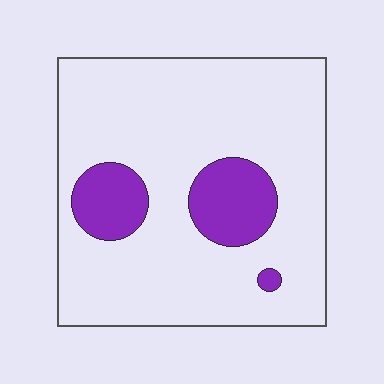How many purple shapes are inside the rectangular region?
3.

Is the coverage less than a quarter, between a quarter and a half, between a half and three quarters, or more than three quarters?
Less than a quarter.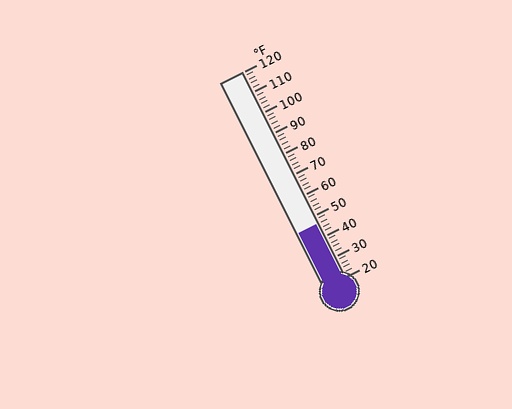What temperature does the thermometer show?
The thermometer shows approximately 46°F.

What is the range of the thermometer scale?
The thermometer scale ranges from 20°F to 120°F.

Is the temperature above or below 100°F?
The temperature is below 100°F.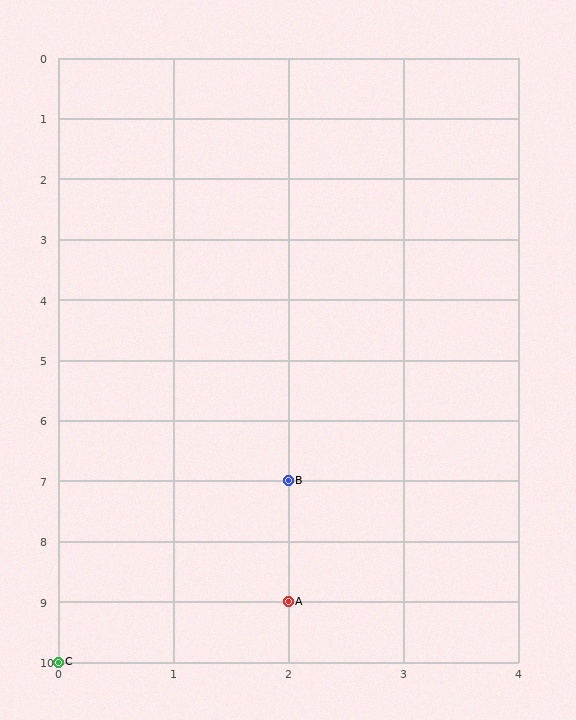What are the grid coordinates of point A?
Point A is at grid coordinates (2, 9).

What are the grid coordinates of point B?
Point B is at grid coordinates (2, 7).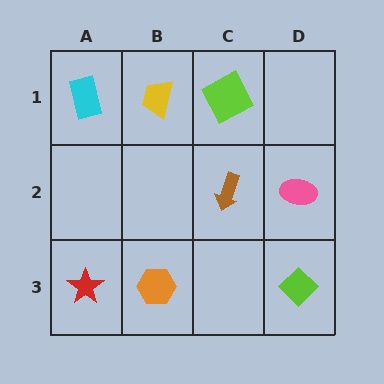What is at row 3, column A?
A red star.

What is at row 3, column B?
An orange hexagon.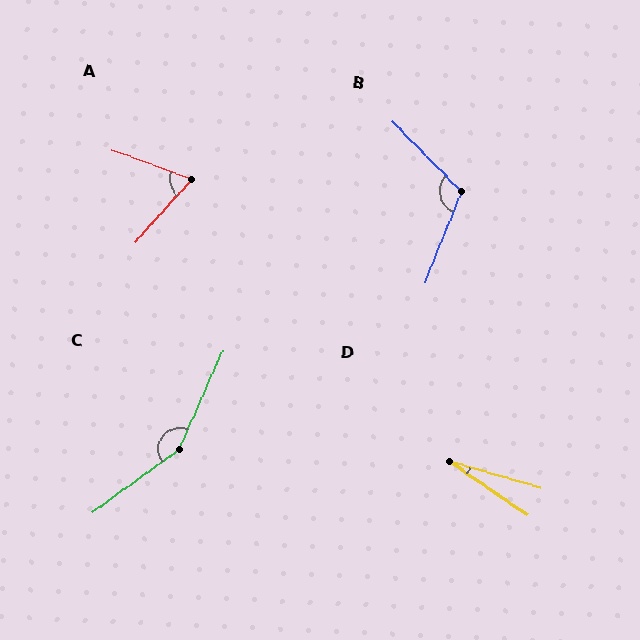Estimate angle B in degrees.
Approximately 113 degrees.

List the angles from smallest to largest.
D (18°), A (68°), B (113°), C (151°).